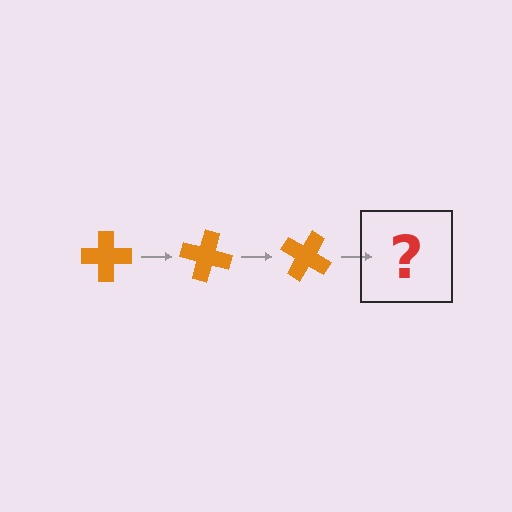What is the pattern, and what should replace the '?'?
The pattern is that the cross rotates 15 degrees each step. The '?' should be an orange cross rotated 45 degrees.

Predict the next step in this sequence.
The next step is an orange cross rotated 45 degrees.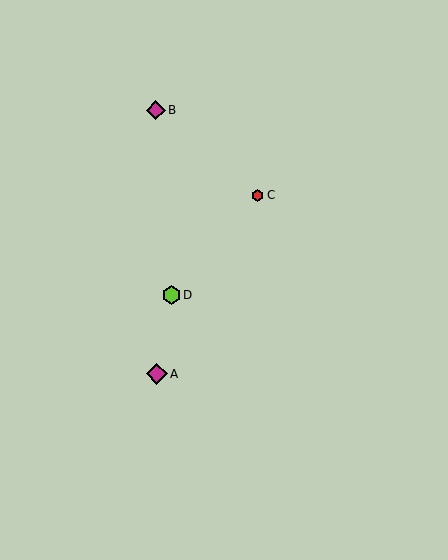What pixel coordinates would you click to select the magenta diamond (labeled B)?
Click at (156, 110) to select the magenta diamond B.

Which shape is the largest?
The magenta diamond (labeled A) is the largest.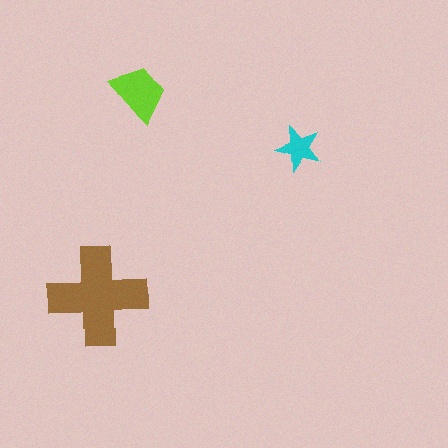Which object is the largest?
The brown cross.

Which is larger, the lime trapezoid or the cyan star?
The lime trapezoid.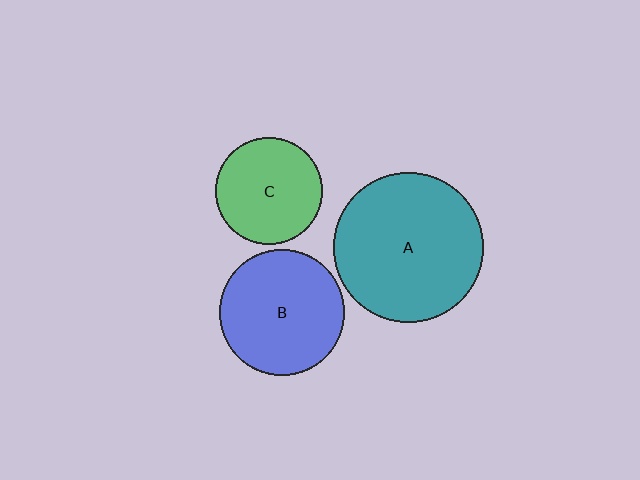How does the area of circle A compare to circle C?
Approximately 2.0 times.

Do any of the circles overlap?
No, none of the circles overlap.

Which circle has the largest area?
Circle A (teal).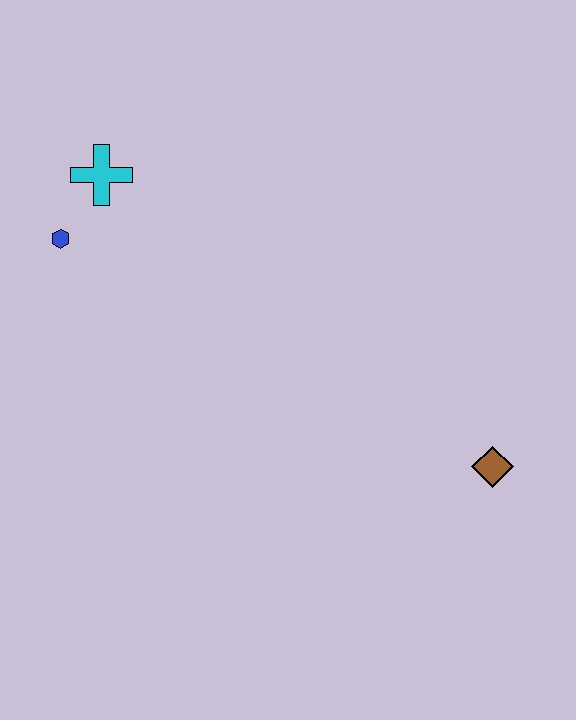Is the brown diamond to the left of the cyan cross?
No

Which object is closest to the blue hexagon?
The cyan cross is closest to the blue hexagon.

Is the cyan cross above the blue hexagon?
Yes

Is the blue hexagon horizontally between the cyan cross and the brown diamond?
No